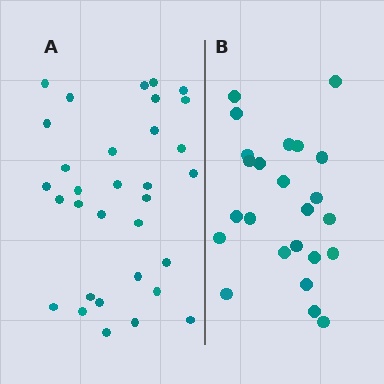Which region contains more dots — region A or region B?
Region A (the left region) has more dots.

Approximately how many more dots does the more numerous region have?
Region A has roughly 8 or so more dots than region B.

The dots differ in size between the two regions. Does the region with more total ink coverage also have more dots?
No. Region B has more total ink coverage because its dots are larger, but region A actually contains more individual dots. Total area can be misleading — the number of items is what matters here.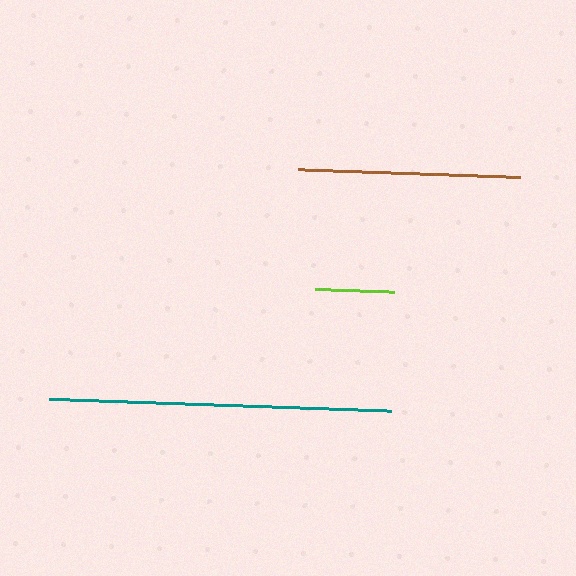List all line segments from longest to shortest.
From longest to shortest: teal, brown, lime.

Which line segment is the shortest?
The lime line is the shortest at approximately 78 pixels.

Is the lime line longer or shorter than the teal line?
The teal line is longer than the lime line.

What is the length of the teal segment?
The teal segment is approximately 341 pixels long.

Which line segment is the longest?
The teal line is the longest at approximately 341 pixels.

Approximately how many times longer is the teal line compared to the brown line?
The teal line is approximately 1.5 times the length of the brown line.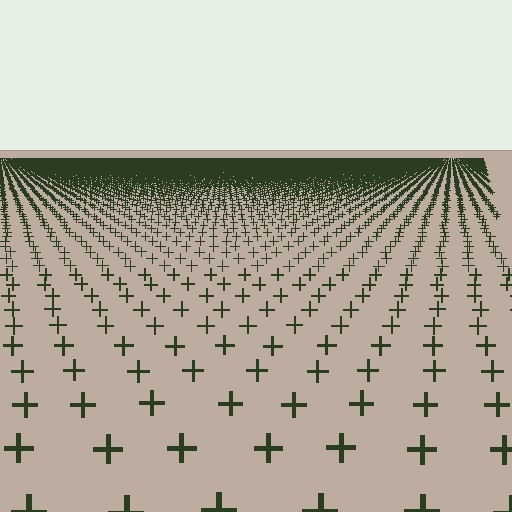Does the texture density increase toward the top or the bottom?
Density increases toward the top.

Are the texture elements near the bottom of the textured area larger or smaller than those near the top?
Larger. Near the bottom, elements are closer to the viewer and appear at a bigger on-screen size.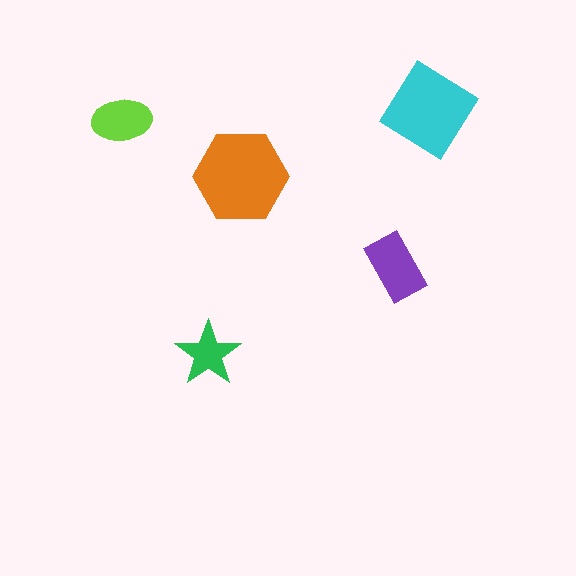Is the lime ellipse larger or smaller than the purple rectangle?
Smaller.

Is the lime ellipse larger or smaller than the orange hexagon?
Smaller.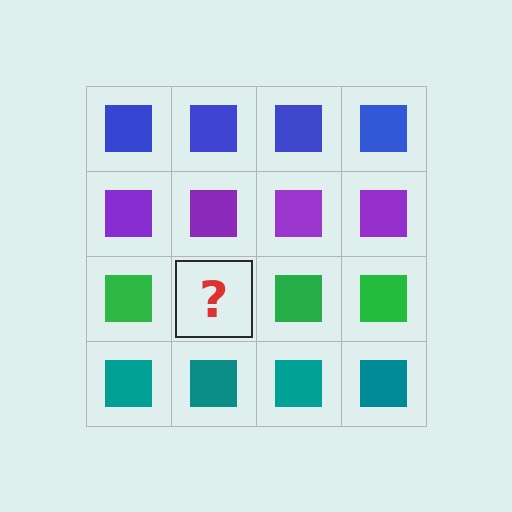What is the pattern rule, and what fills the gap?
The rule is that each row has a consistent color. The gap should be filled with a green square.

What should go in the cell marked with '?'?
The missing cell should contain a green square.